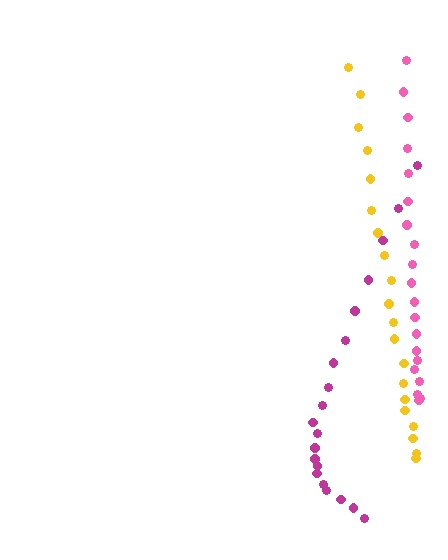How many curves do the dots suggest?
There are 3 distinct paths.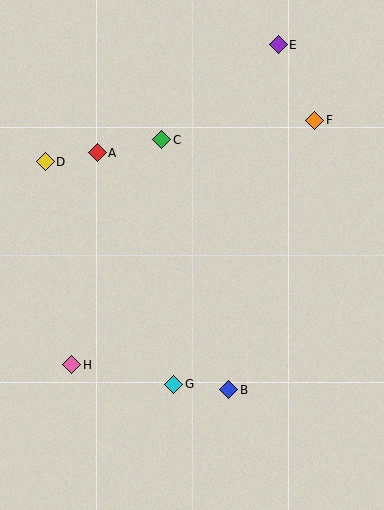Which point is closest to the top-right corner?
Point E is closest to the top-right corner.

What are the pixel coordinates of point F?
Point F is at (315, 120).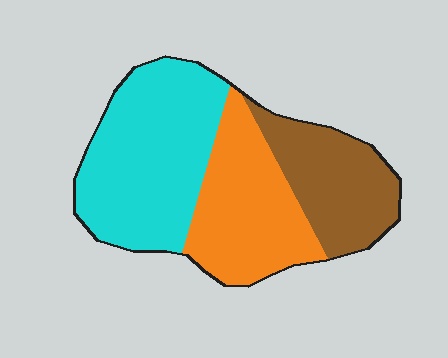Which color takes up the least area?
Brown, at roughly 25%.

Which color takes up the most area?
Cyan, at roughly 45%.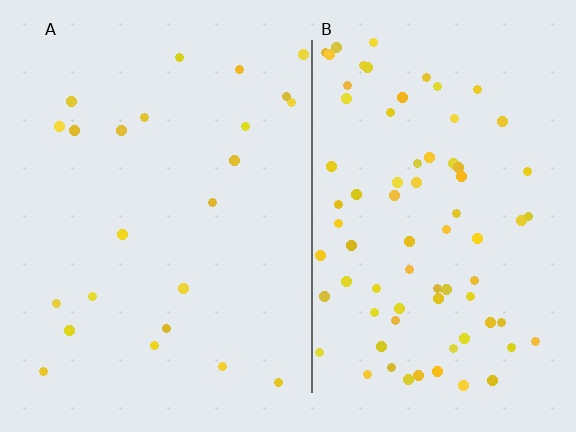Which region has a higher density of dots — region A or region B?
B (the right).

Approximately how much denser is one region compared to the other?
Approximately 3.3× — region B over region A.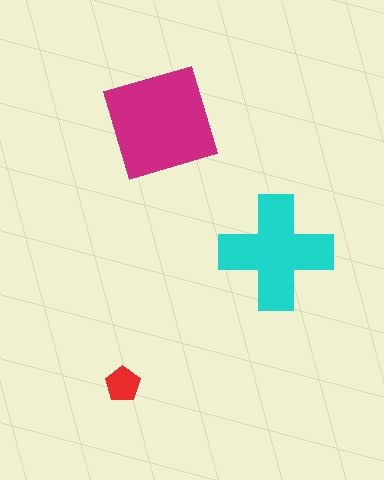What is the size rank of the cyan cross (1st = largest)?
2nd.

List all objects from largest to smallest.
The magenta square, the cyan cross, the red pentagon.